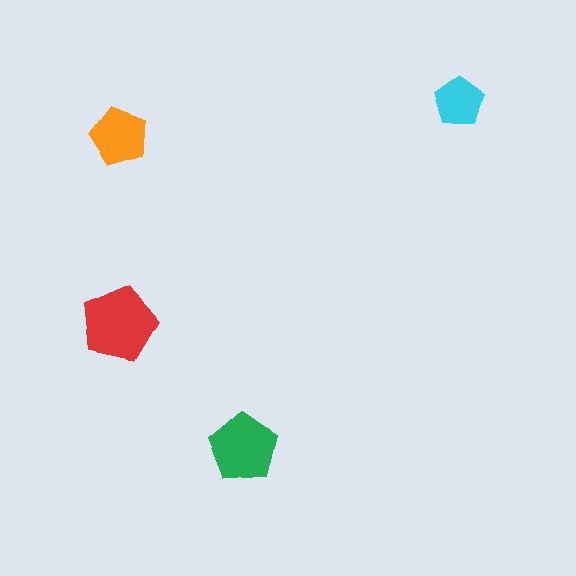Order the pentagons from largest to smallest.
the red one, the green one, the orange one, the cyan one.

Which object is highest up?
The cyan pentagon is topmost.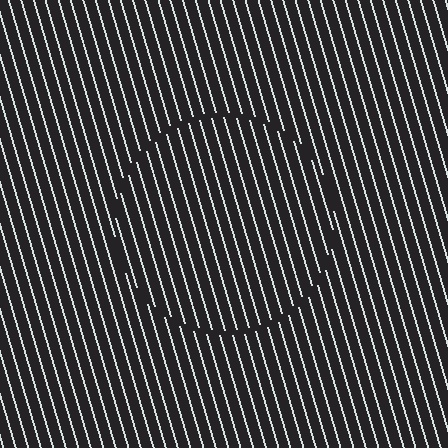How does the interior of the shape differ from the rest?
The interior of the shape contains the same grating, shifted by half a period — the contour is defined by the phase discontinuity where line-ends from the inner and outer gratings abut.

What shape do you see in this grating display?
An illusory circle. The interior of the shape contains the same grating, shifted by half a period — the contour is defined by the phase discontinuity where line-ends from the inner and outer gratings abut.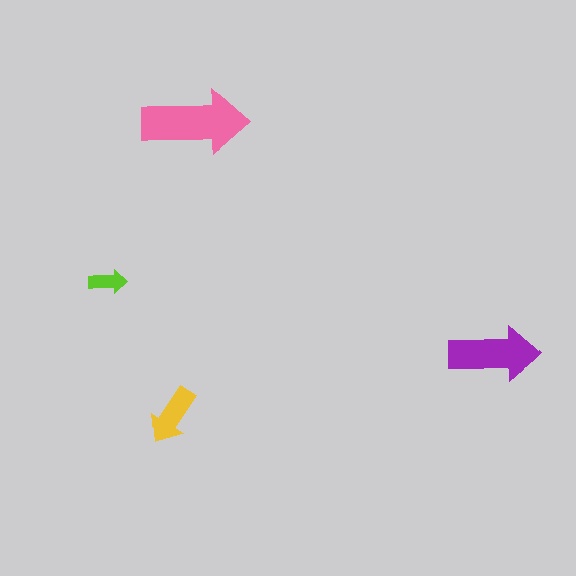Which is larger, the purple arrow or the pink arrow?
The pink one.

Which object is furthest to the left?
The lime arrow is leftmost.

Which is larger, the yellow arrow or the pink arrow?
The pink one.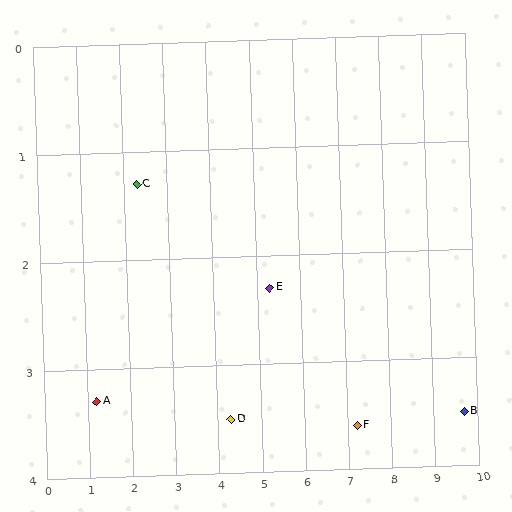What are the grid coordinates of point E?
Point E is at approximately (5.3, 2.3).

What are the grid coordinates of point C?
Point C is at approximately (2.3, 1.3).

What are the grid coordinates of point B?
Point B is at approximately (9.7, 3.5).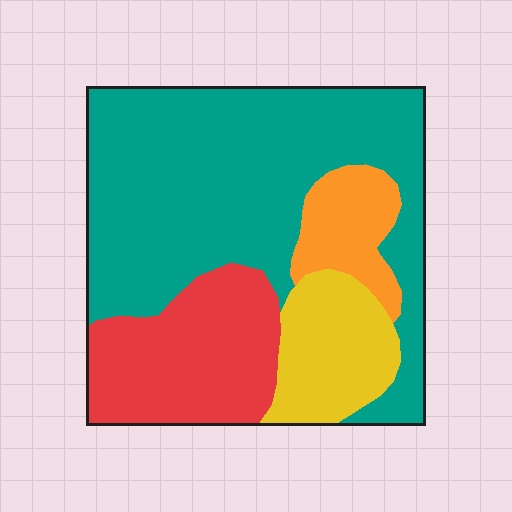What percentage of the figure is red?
Red covers 22% of the figure.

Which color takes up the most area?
Teal, at roughly 55%.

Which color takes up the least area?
Orange, at roughly 10%.